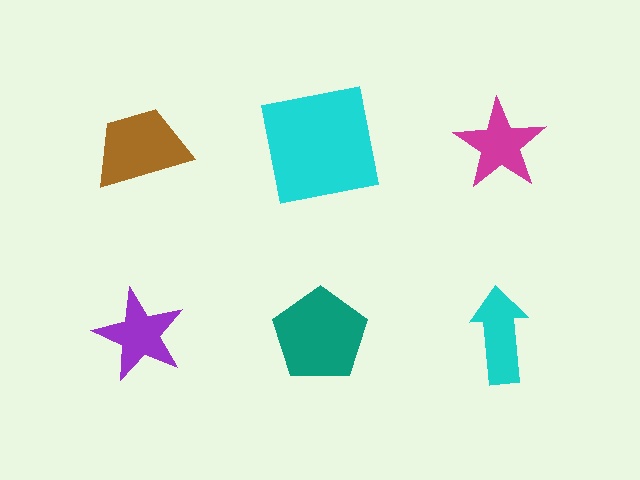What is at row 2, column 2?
A teal pentagon.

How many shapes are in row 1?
3 shapes.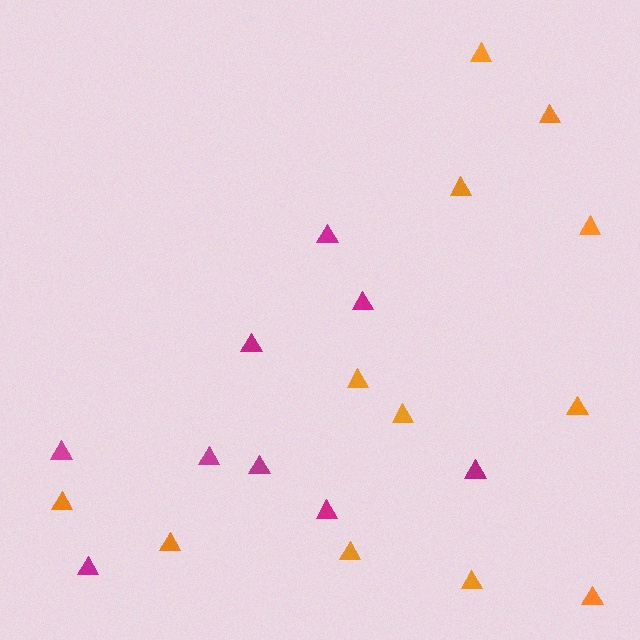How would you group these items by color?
There are 2 groups: one group of magenta triangles (9) and one group of orange triangles (12).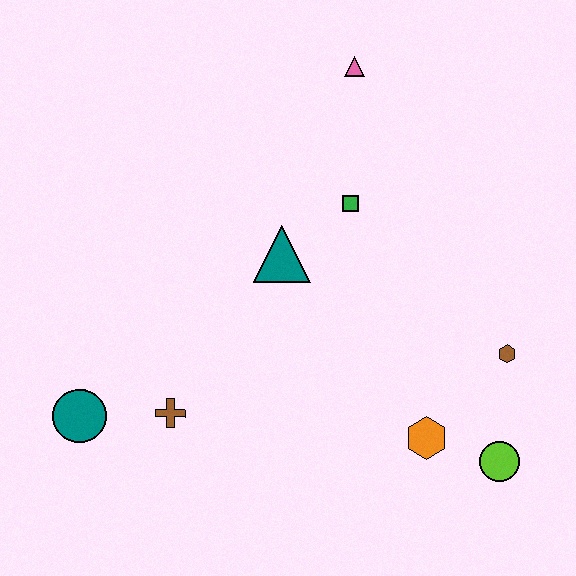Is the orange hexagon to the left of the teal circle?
No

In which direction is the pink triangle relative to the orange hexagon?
The pink triangle is above the orange hexagon.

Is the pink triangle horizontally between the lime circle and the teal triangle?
Yes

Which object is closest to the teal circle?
The brown cross is closest to the teal circle.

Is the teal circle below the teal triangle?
Yes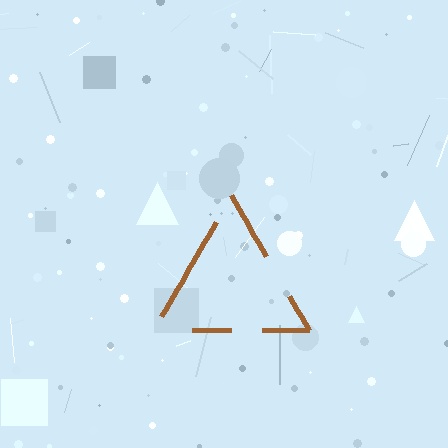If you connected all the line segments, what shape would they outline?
They would outline a triangle.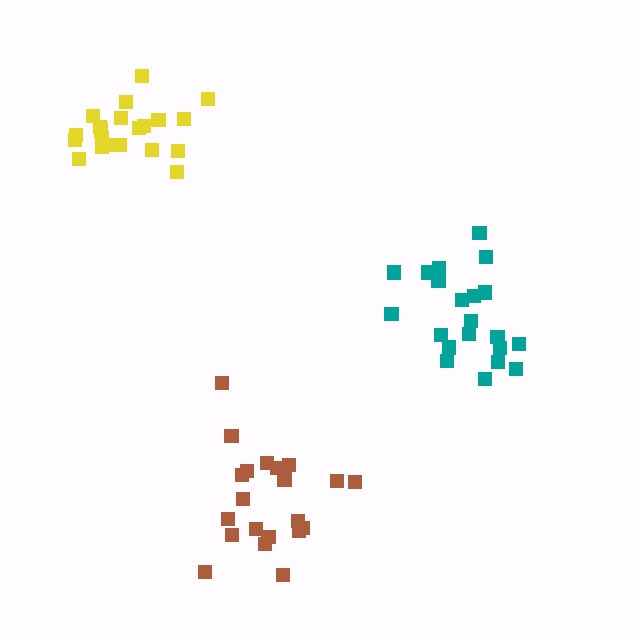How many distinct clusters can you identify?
There are 3 distinct clusters.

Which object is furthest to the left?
The yellow cluster is leftmost.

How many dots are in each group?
Group 1: 21 dots, Group 2: 21 dots, Group 3: 21 dots (63 total).